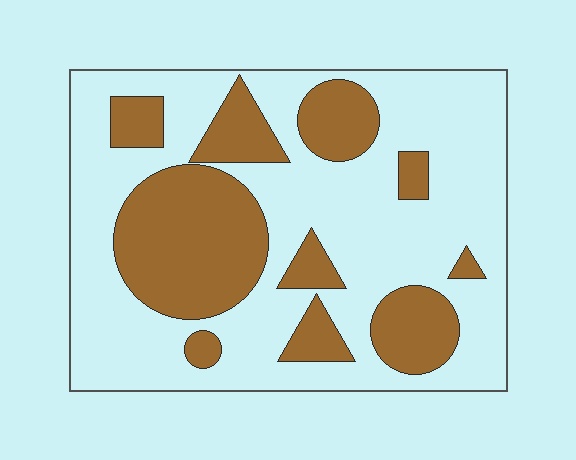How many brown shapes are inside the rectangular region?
10.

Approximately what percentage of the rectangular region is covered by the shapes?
Approximately 35%.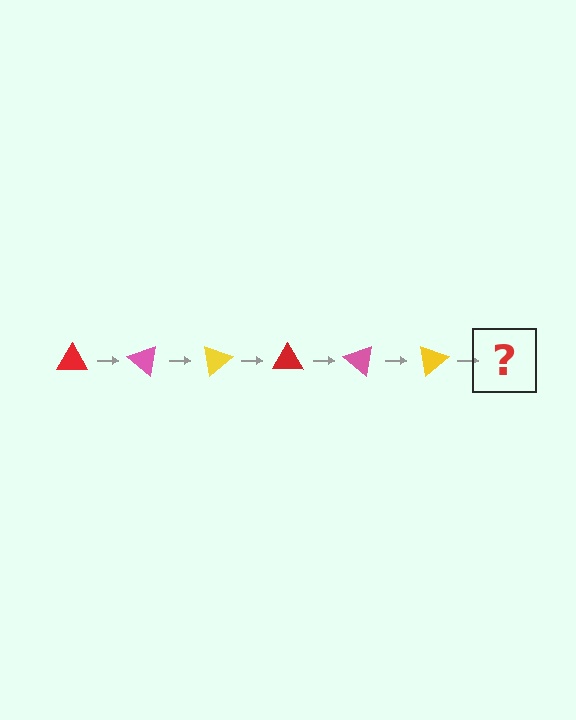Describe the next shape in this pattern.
It should be a red triangle, rotated 240 degrees from the start.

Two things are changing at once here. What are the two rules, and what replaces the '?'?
The two rules are that it rotates 40 degrees each step and the color cycles through red, pink, and yellow. The '?' should be a red triangle, rotated 240 degrees from the start.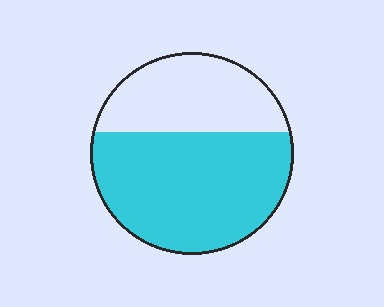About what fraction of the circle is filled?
About five eighths (5/8).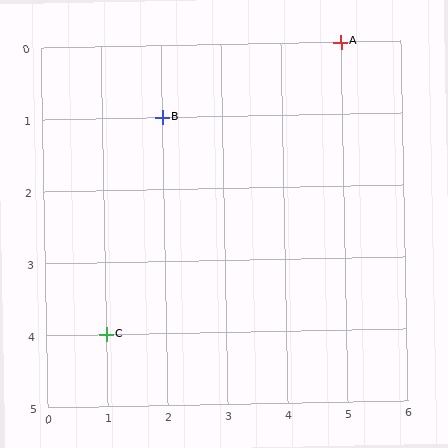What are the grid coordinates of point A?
Point A is at grid coordinates (5, 0).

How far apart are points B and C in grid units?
Points B and C are 1 column and 3 rows apart (about 3.2 grid units diagonally).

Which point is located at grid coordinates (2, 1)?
Point B is at (2, 1).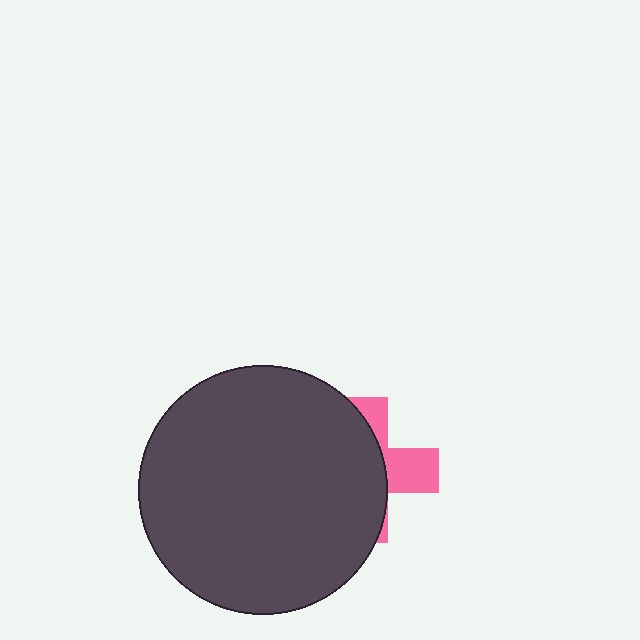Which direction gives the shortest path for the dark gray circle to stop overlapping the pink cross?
Moving left gives the shortest separation.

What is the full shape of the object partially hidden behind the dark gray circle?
The partially hidden object is a pink cross.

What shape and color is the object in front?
The object in front is a dark gray circle.